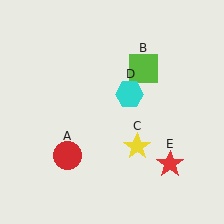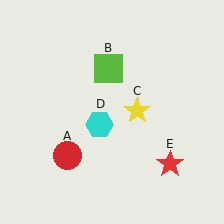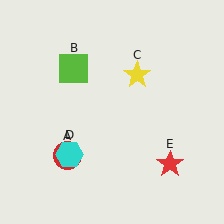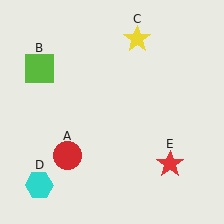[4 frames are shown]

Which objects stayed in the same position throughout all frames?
Red circle (object A) and red star (object E) remained stationary.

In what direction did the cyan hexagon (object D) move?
The cyan hexagon (object D) moved down and to the left.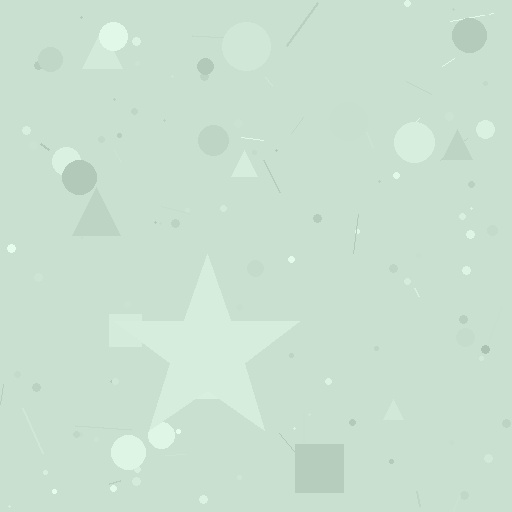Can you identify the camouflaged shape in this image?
The camouflaged shape is a star.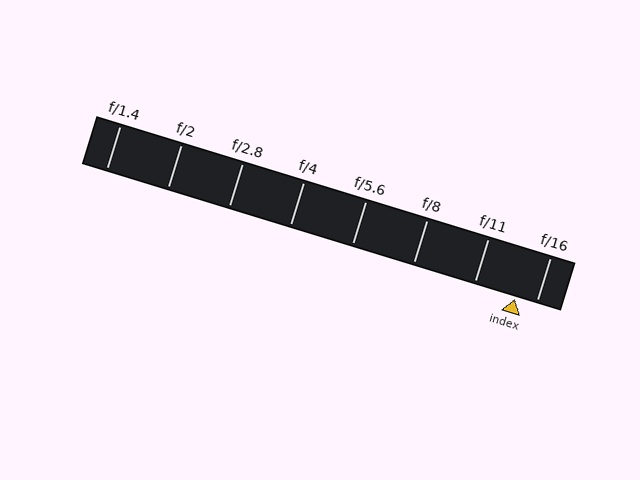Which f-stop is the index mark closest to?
The index mark is closest to f/16.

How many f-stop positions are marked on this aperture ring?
There are 8 f-stop positions marked.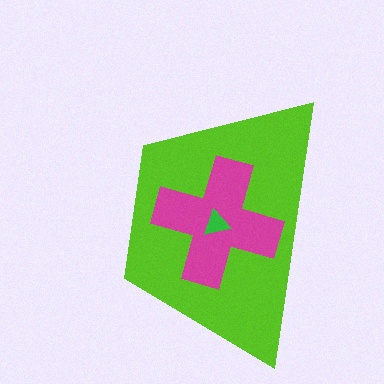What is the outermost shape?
The lime trapezoid.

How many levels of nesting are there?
3.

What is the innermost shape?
The green triangle.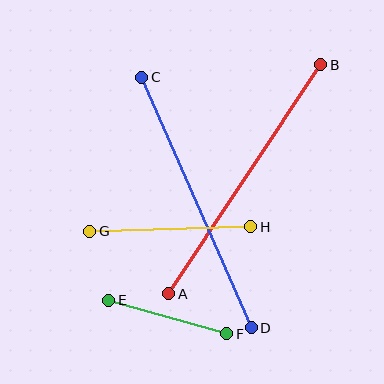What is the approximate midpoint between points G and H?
The midpoint is at approximately (170, 229) pixels.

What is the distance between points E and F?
The distance is approximately 122 pixels.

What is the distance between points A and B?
The distance is approximately 275 pixels.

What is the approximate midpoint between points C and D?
The midpoint is at approximately (196, 203) pixels.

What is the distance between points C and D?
The distance is approximately 273 pixels.